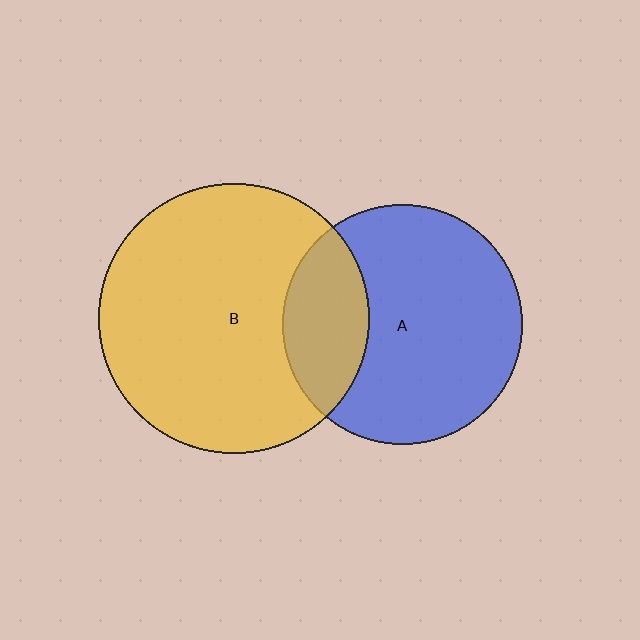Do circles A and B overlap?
Yes.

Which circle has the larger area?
Circle B (yellow).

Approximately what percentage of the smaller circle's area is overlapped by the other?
Approximately 25%.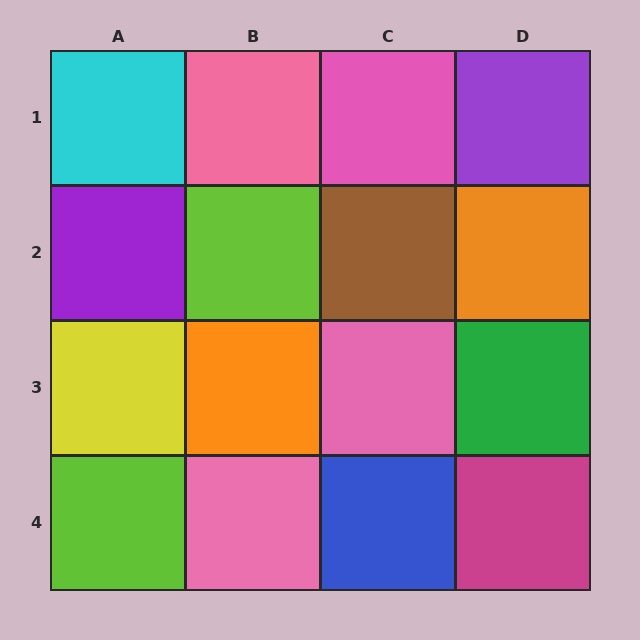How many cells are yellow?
1 cell is yellow.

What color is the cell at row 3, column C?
Pink.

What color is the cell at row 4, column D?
Magenta.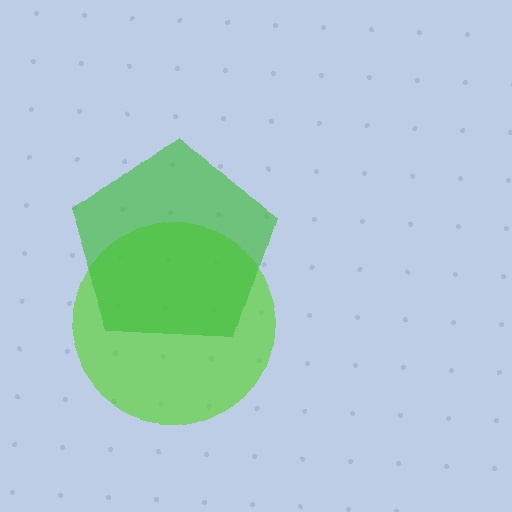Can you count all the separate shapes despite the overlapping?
Yes, there are 2 separate shapes.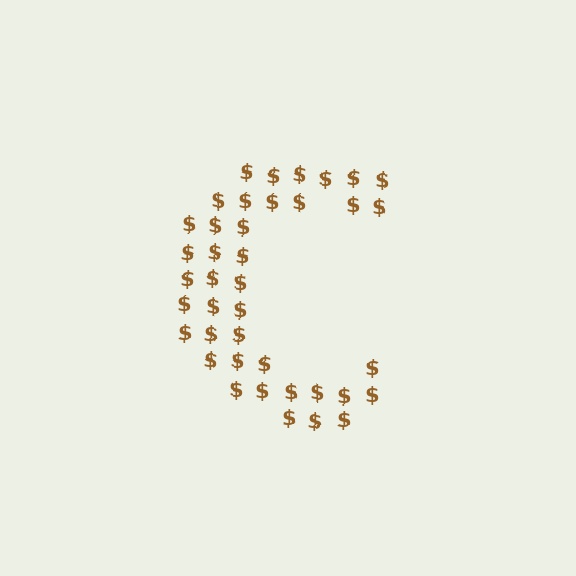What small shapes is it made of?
It is made of small dollar signs.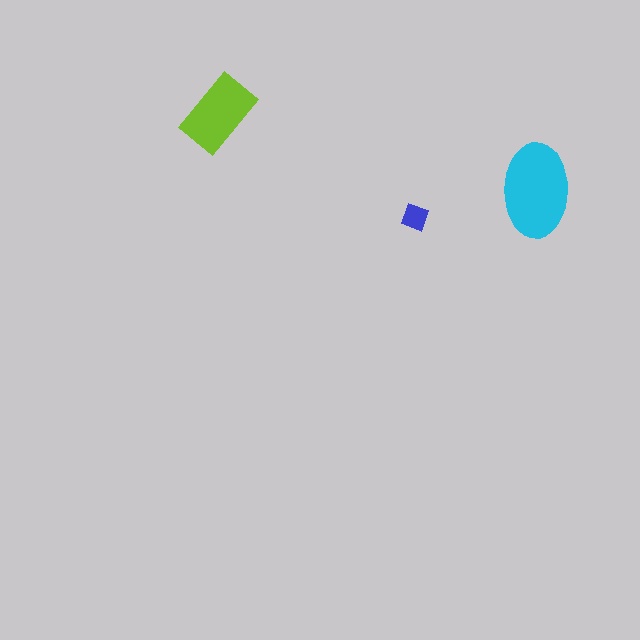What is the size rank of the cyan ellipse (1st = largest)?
1st.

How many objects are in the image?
There are 3 objects in the image.